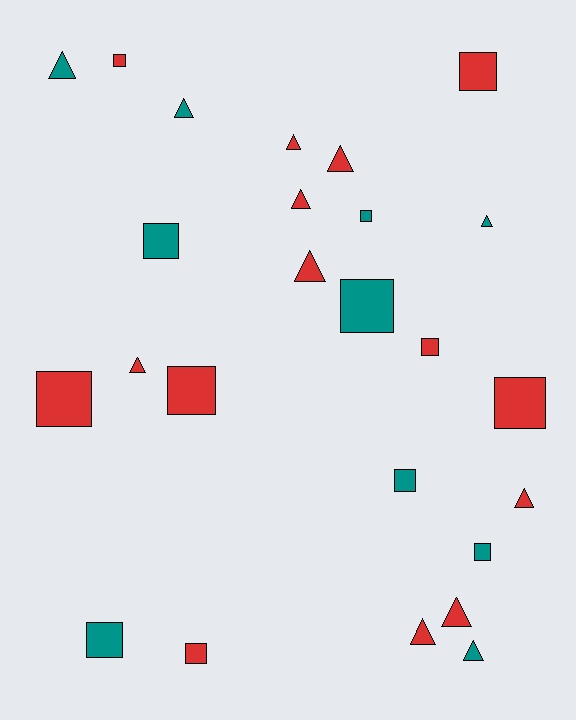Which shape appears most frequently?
Square, with 13 objects.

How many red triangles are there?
There are 8 red triangles.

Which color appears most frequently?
Red, with 15 objects.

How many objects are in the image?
There are 25 objects.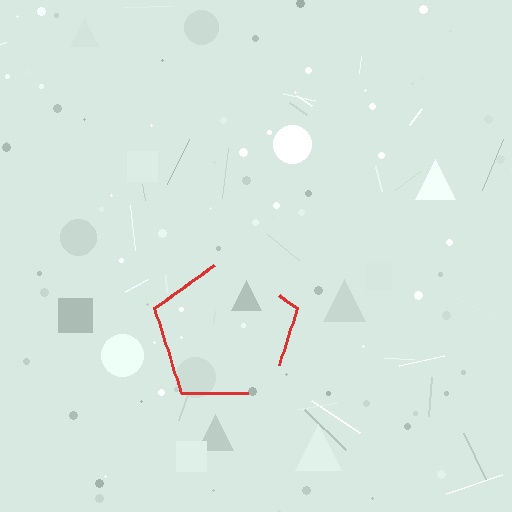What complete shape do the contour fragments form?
The contour fragments form a pentagon.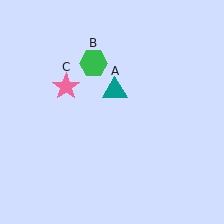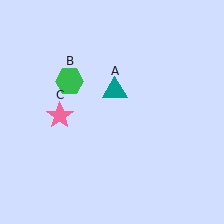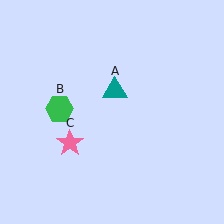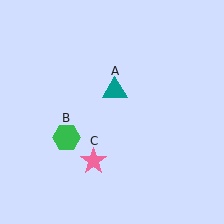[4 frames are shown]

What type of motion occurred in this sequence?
The green hexagon (object B), pink star (object C) rotated counterclockwise around the center of the scene.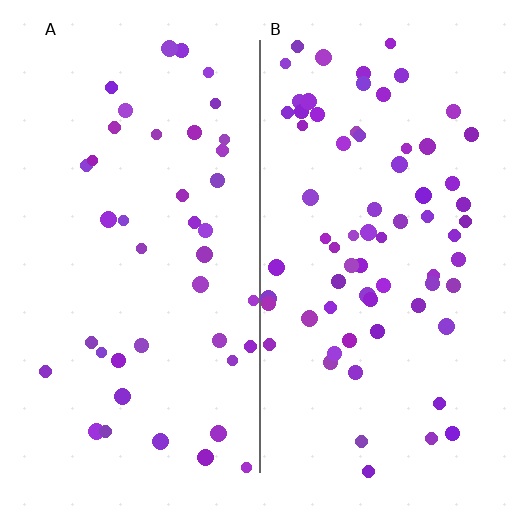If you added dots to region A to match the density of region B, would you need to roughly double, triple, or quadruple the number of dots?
Approximately double.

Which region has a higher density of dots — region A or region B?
B (the right).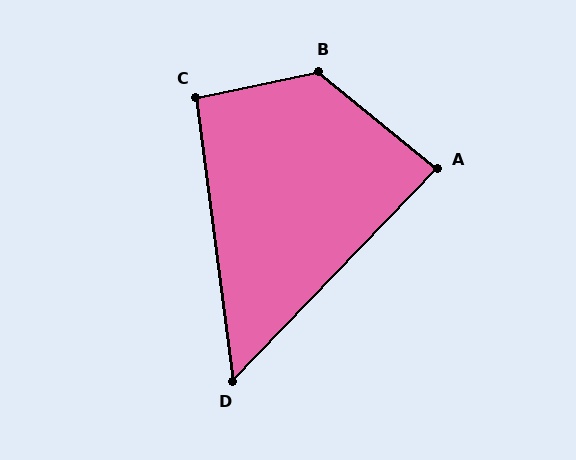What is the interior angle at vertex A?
Approximately 85 degrees (approximately right).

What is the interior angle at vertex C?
Approximately 95 degrees (approximately right).